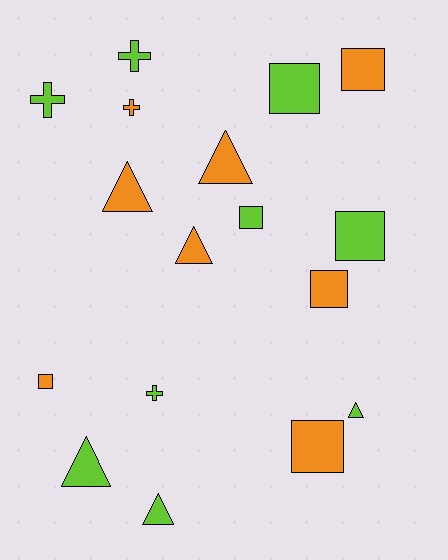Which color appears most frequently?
Lime, with 9 objects.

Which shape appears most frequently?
Square, with 7 objects.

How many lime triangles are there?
There are 3 lime triangles.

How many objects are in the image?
There are 17 objects.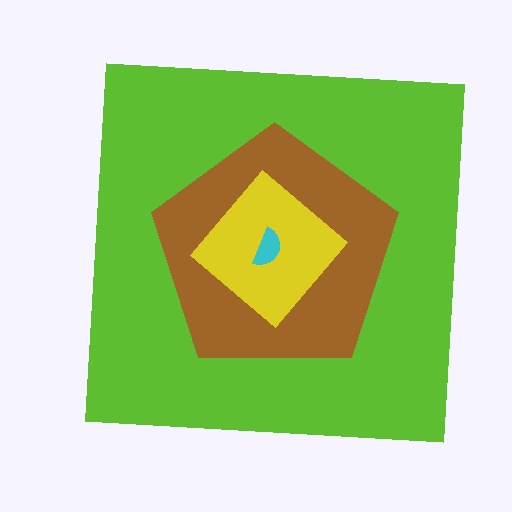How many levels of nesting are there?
4.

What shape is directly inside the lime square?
The brown pentagon.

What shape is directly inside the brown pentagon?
The yellow diamond.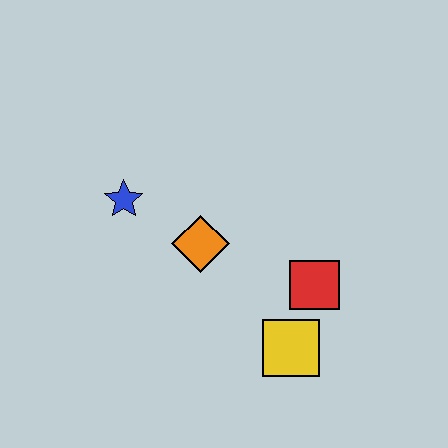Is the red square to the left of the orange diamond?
No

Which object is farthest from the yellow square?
The blue star is farthest from the yellow square.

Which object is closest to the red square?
The yellow square is closest to the red square.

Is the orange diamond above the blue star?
No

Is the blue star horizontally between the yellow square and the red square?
No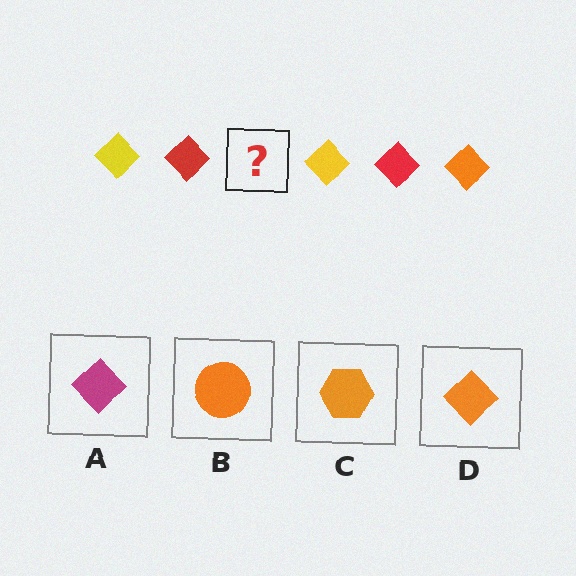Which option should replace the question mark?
Option D.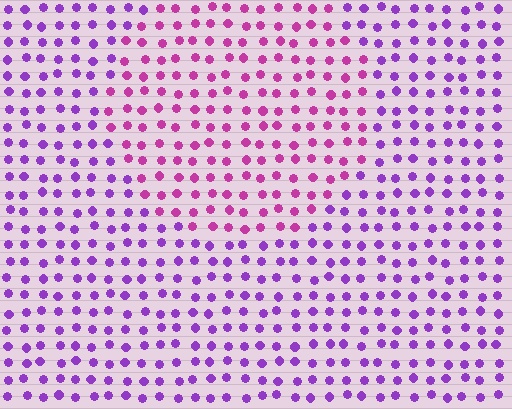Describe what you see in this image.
The image is filled with small purple elements in a uniform arrangement. A circle-shaped region is visible where the elements are tinted to a slightly different hue, forming a subtle color boundary.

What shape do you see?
I see a circle.